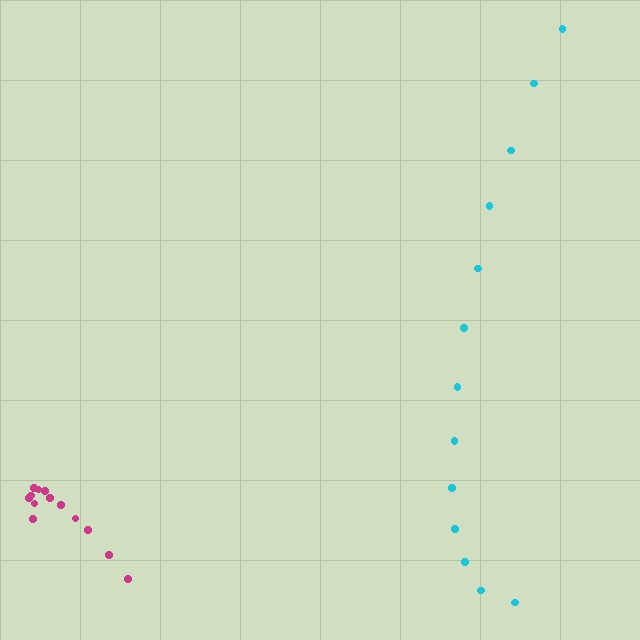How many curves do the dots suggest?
There are 2 distinct paths.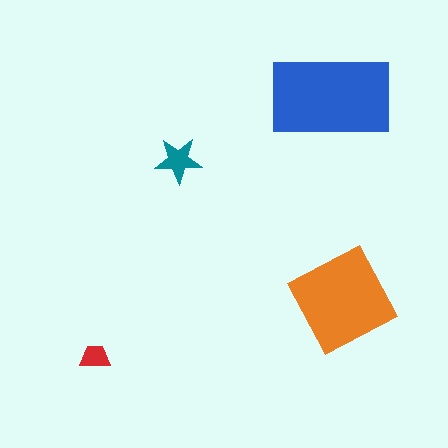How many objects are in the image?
There are 4 objects in the image.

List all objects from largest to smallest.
The blue rectangle, the orange diamond, the teal star, the red trapezoid.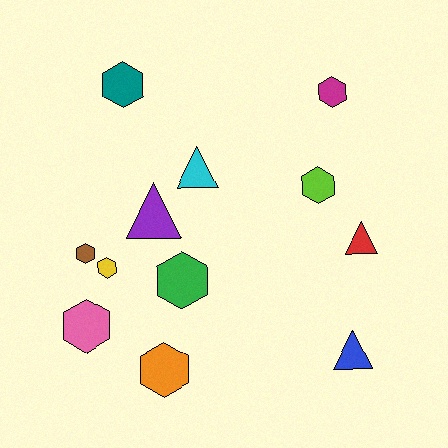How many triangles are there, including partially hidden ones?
There are 4 triangles.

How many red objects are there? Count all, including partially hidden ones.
There is 1 red object.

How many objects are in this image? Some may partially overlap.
There are 12 objects.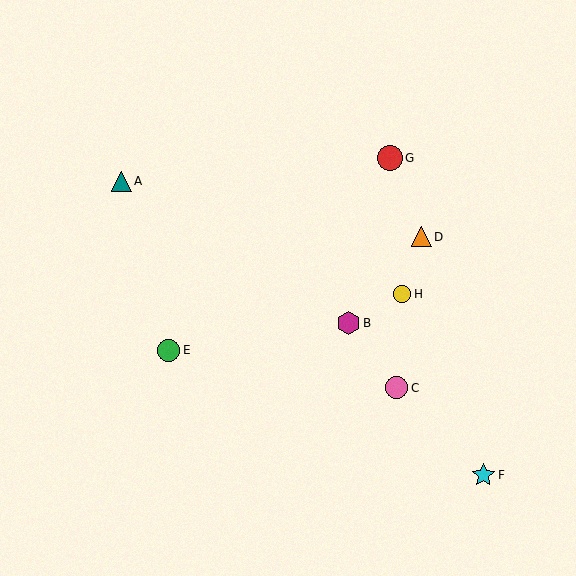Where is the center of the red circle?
The center of the red circle is at (390, 158).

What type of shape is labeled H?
Shape H is a yellow circle.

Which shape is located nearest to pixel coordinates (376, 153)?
The red circle (labeled G) at (390, 158) is nearest to that location.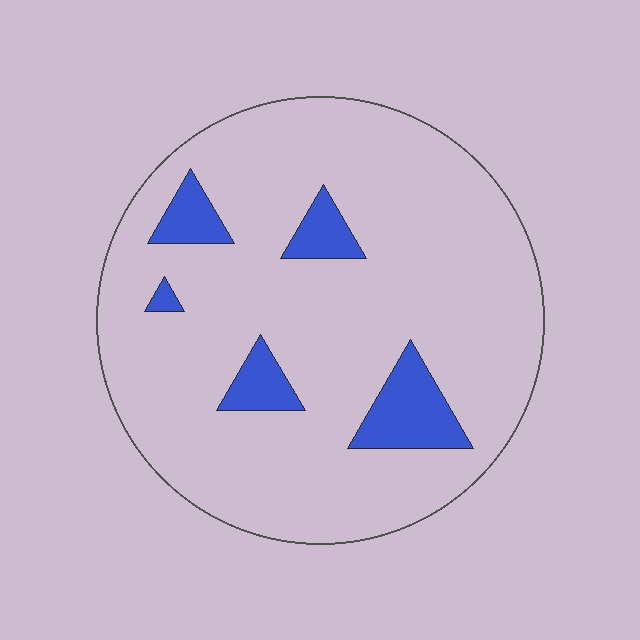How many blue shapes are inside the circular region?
5.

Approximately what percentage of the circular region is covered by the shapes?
Approximately 10%.